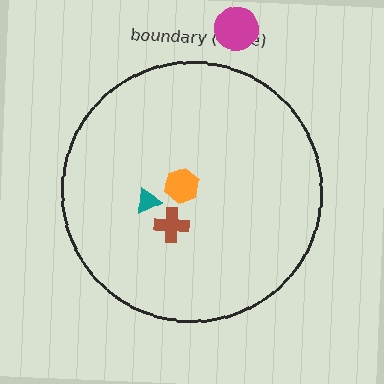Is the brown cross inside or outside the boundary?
Inside.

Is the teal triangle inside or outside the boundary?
Inside.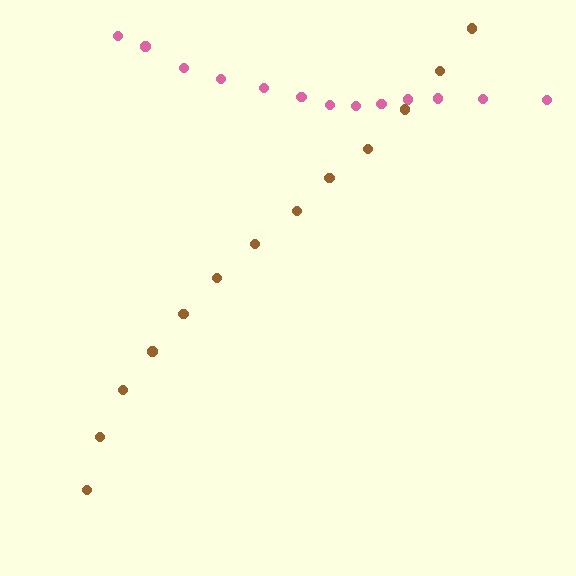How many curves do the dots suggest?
There are 2 distinct paths.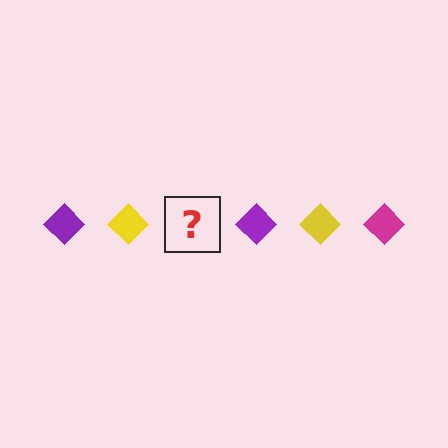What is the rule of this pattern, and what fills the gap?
The rule is that the pattern cycles through purple, yellow, magenta diamonds. The gap should be filled with a magenta diamond.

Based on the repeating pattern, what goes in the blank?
The blank should be a magenta diamond.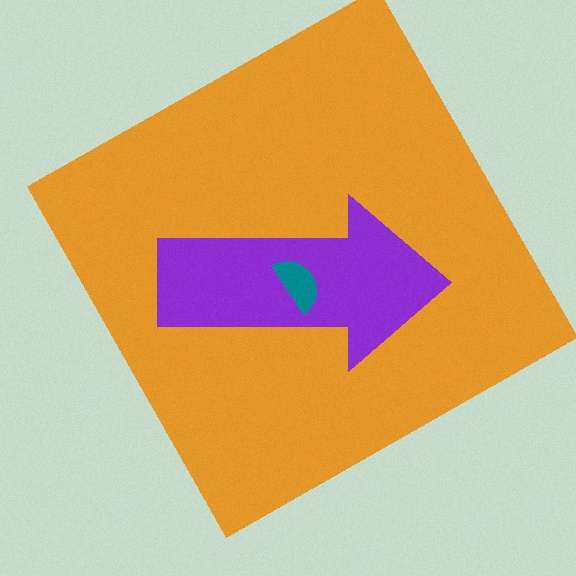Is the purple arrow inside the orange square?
Yes.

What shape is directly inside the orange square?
The purple arrow.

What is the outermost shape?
The orange square.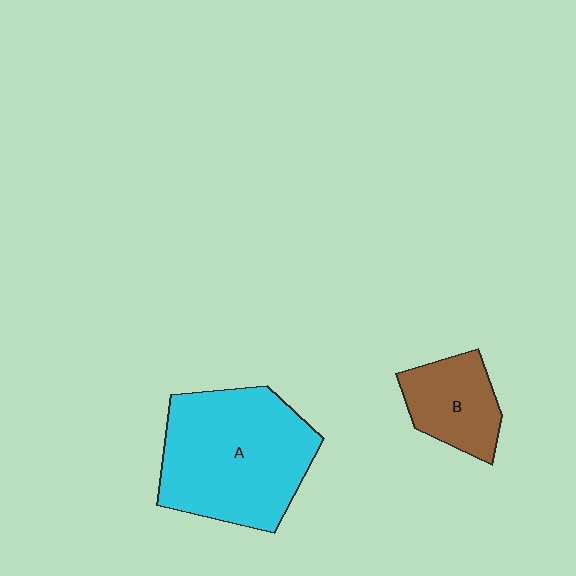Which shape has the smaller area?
Shape B (brown).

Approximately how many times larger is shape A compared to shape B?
Approximately 2.3 times.